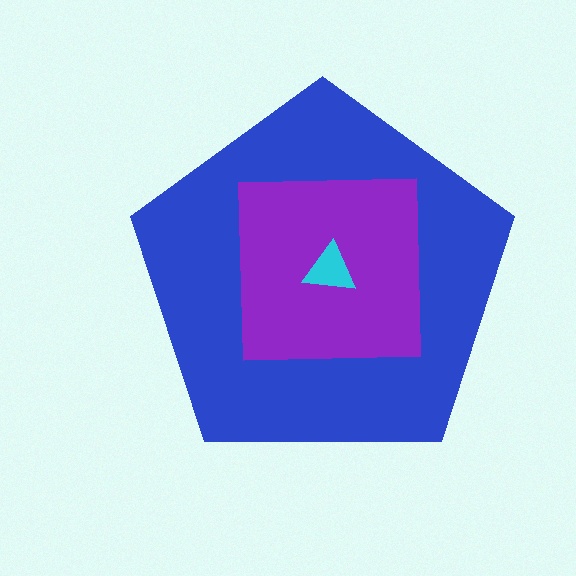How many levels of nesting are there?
3.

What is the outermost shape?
The blue pentagon.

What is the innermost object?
The cyan triangle.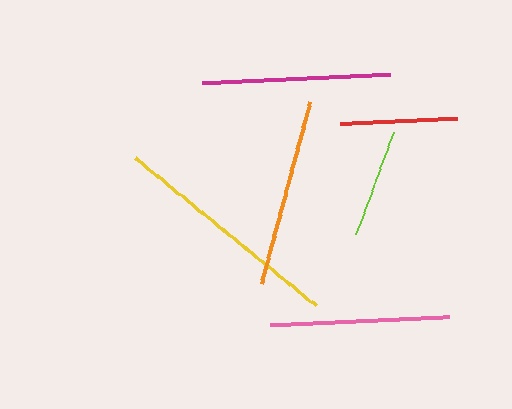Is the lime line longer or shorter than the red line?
The red line is longer than the lime line.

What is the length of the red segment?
The red segment is approximately 116 pixels long.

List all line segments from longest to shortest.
From longest to shortest: yellow, magenta, orange, pink, red, lime.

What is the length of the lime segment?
The lime segment is approximately 109 pixels long.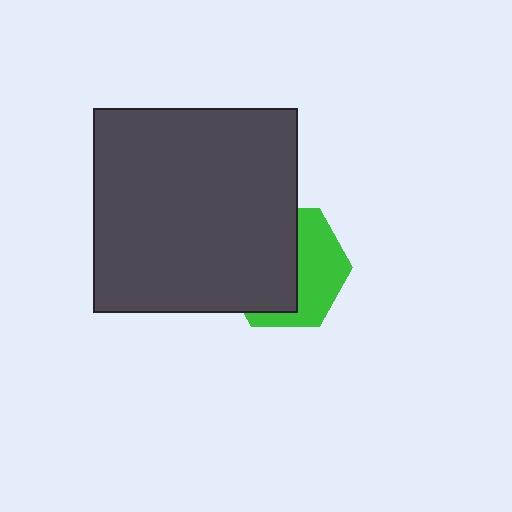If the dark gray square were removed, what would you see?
You would see the complete green hexagon.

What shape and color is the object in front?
The object in front is a dark gray square.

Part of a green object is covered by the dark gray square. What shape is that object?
It is a hexagon.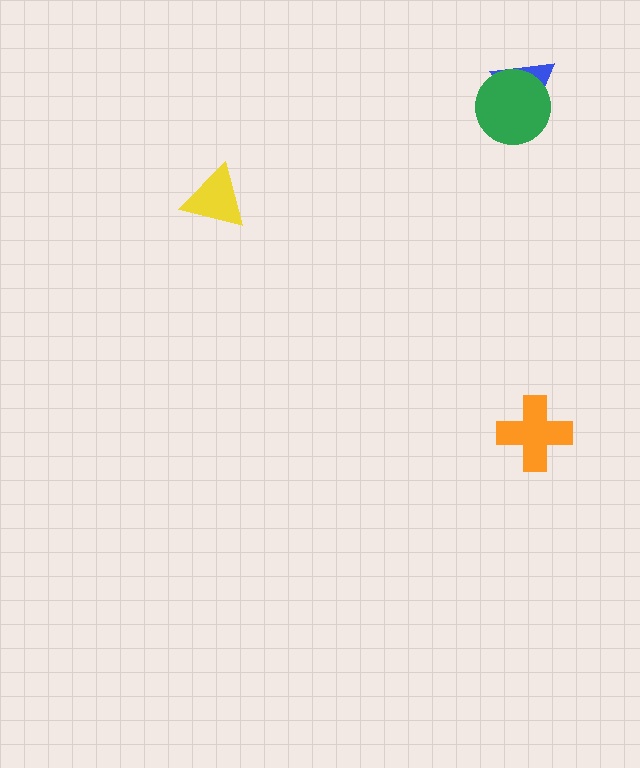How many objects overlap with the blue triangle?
1 object overlaps with the blue triangle.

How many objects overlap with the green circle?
1 object overlaps with the green circle.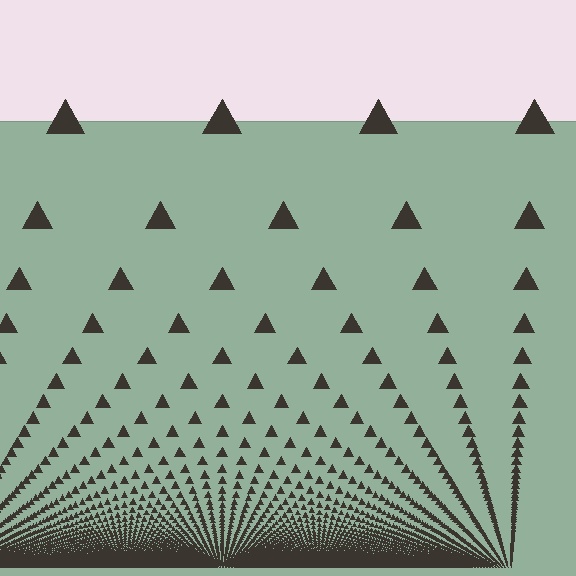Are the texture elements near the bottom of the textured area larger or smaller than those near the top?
Smaller. The gradient is inverted — elements near the bottom are smaller and denser.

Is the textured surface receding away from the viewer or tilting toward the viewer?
The surface appears to tilt toward the viewer. Texture elements get larger and sparser toward the top.